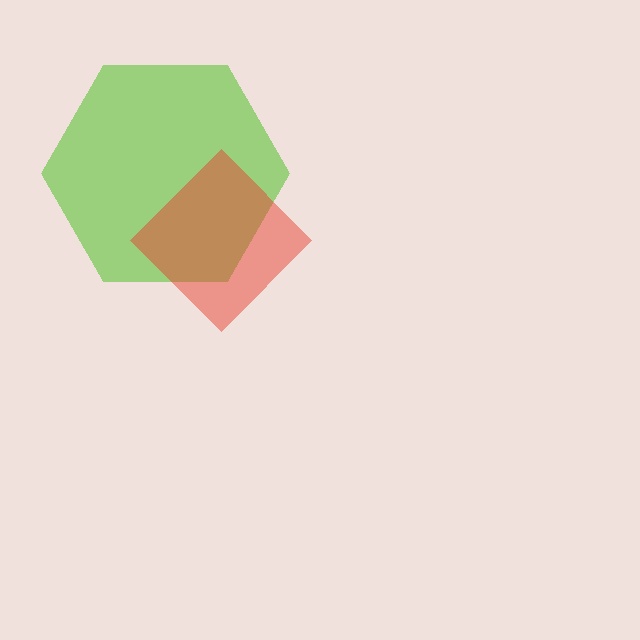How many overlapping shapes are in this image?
There are 2 overlapping shapes in the image.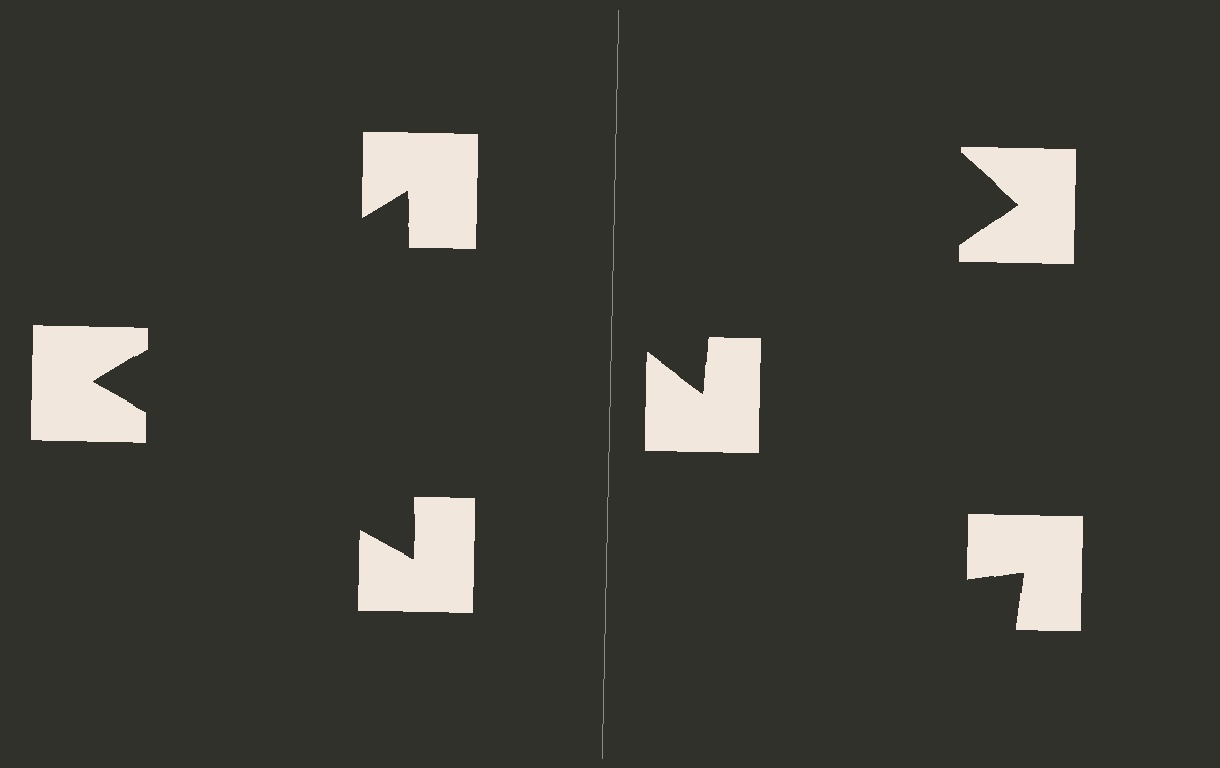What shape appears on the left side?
An illusory triangle.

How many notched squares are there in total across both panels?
6 — 3 on each side.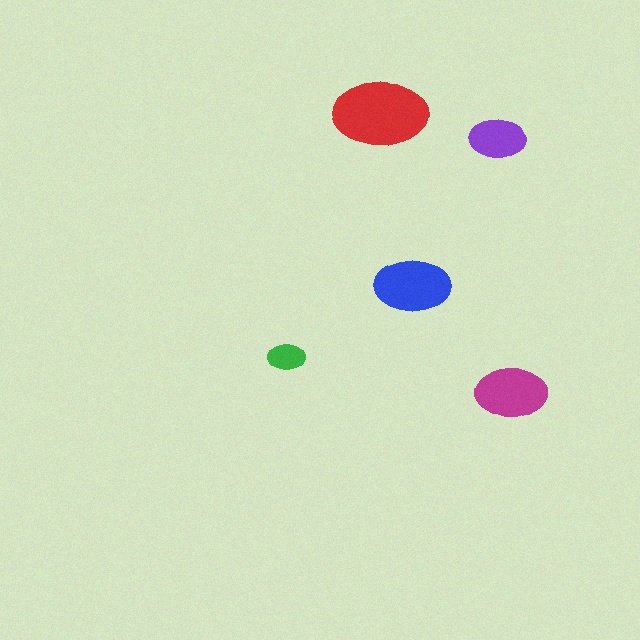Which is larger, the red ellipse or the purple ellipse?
The red one.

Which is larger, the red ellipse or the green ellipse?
The red one.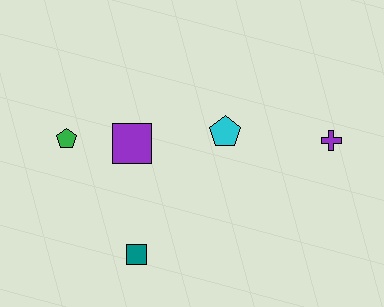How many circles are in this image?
There are no circles.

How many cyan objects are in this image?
There is 1 cyan object.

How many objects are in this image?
There are 5 objects.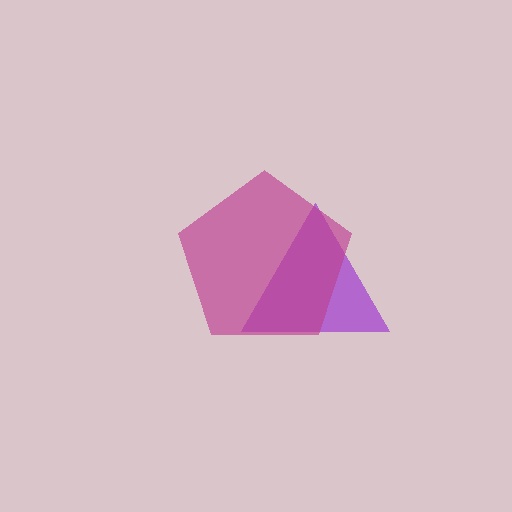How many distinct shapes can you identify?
There are 2 distinct shapes: a purple triangle, a magenta pentagon.